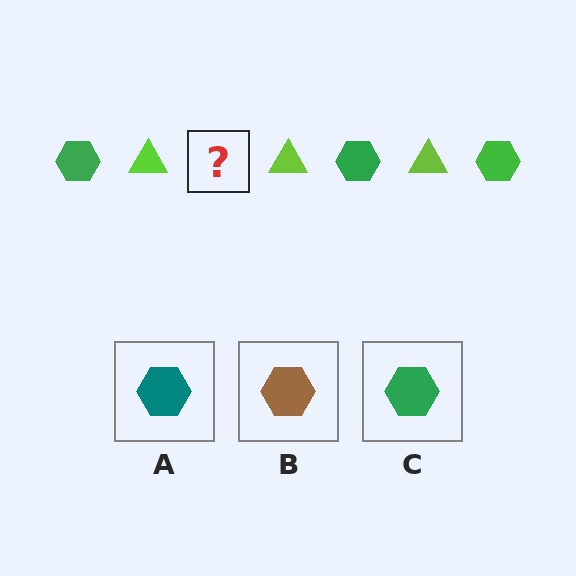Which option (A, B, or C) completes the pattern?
C.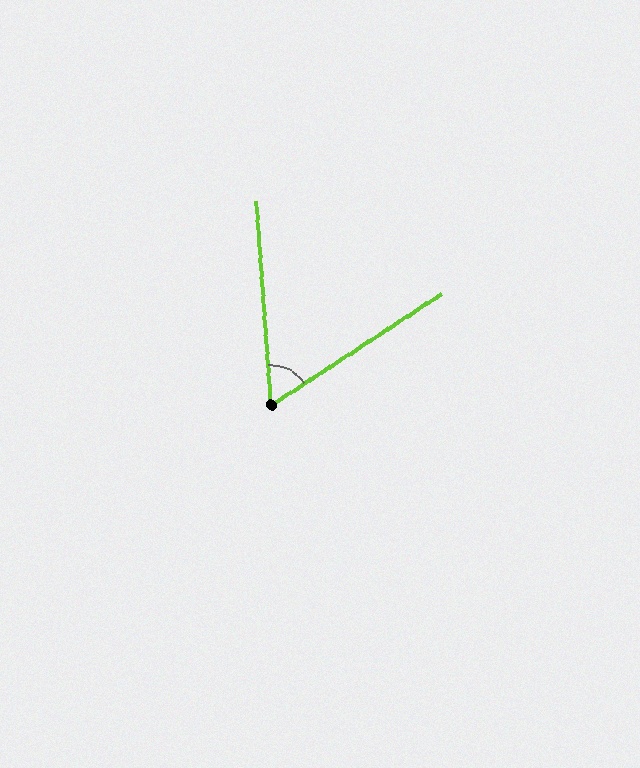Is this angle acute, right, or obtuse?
It is acute.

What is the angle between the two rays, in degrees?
Approximately 61 degrees.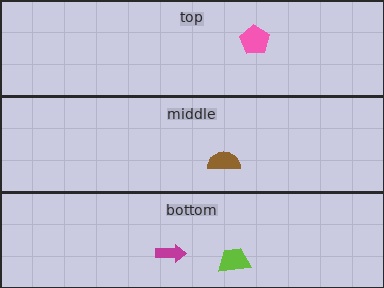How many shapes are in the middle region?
1.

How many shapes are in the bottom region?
2.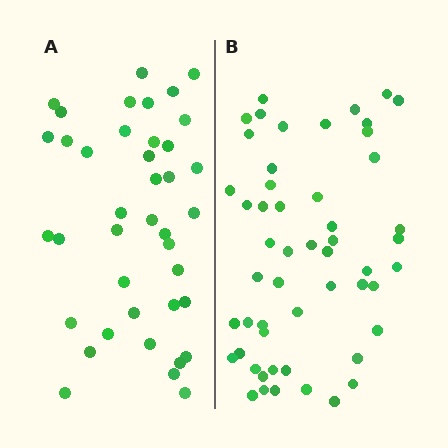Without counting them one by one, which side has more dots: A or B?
Region B (the right region) has more dots.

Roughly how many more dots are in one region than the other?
Region B has approximately 15 more dots than region A.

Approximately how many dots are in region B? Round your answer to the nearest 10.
About 50 dots. (The exact count is 53, which rounds to 50.)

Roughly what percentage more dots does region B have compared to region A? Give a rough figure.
About 30% more.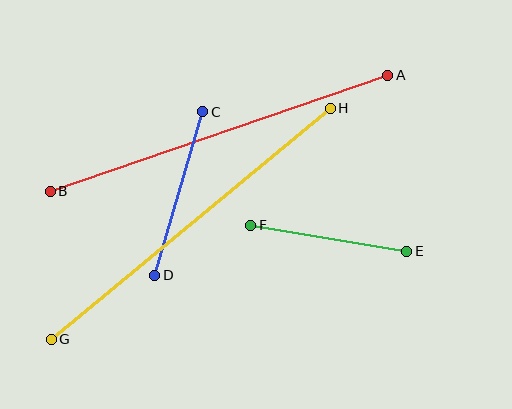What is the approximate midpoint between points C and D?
The midpoint is at approximately (179, 193) pixels.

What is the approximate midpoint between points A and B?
The midpoint is at approximately (219, 133) pixels.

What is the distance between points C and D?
The distance is approximately 170 pixels.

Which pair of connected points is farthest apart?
Points G and H are farthest apart.